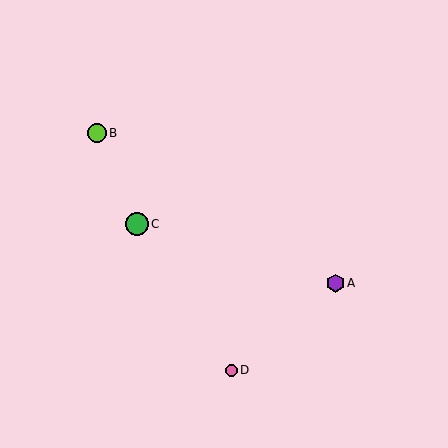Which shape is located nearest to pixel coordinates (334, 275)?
The purple hexagon (labeled A) at (335, 283) is nearest to that location.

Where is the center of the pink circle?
The center of the pink circle is at (231, 370).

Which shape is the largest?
The green circle (labeled C) is the largest.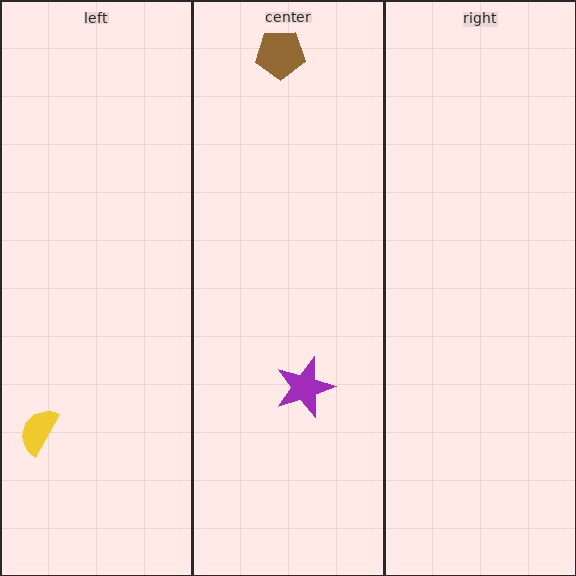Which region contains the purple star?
The center region.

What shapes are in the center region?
The brown pentagon, the purple star.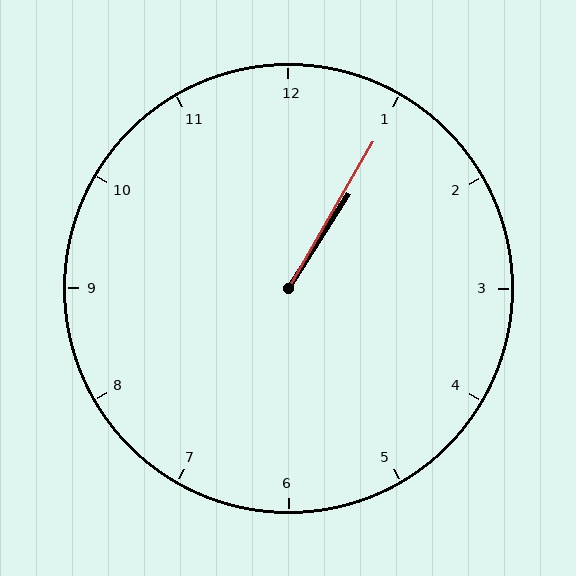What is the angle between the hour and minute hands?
Approximately 2 degrees.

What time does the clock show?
1:05.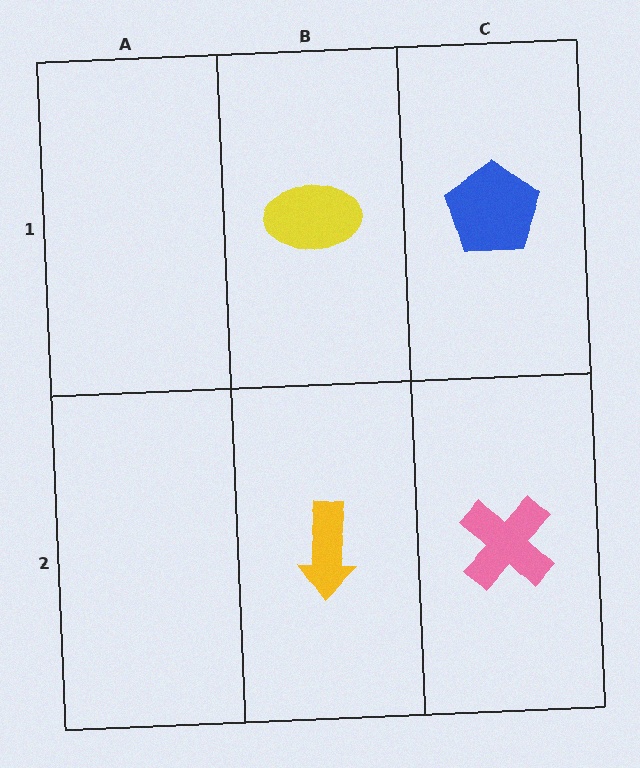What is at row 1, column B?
A yellow ellipse.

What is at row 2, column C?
A pink cross.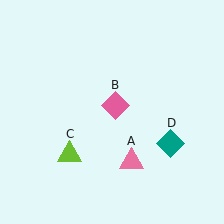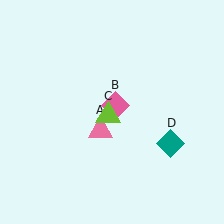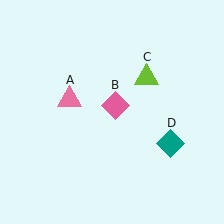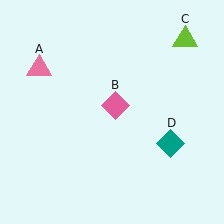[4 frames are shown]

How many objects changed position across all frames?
2 objects changed position: pink triangle (object A), lime triangle (object C).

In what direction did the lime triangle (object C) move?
The lime triangle (object C) moved up and to the right.